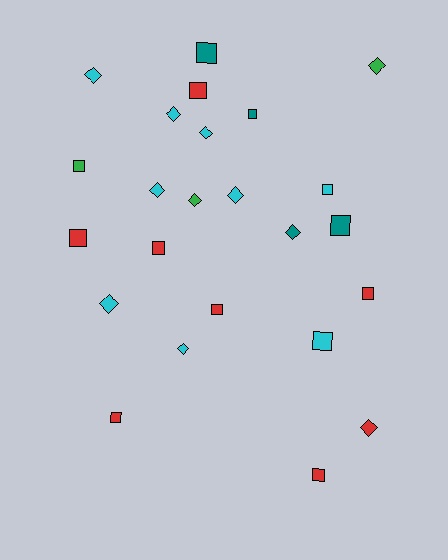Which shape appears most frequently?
Square, with 13 objects.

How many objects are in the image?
There are 24 objects.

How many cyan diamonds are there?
There are 7 cyan diamonds.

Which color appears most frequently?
Cyan, with 9 objects.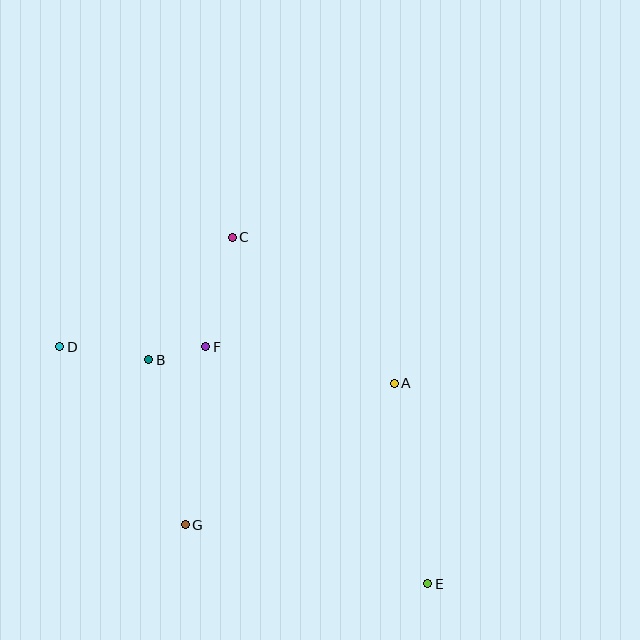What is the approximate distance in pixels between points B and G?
The distance between B and G is approximately 169 pixels.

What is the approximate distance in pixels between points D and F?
The distance between D and F is approximately 146 pixels.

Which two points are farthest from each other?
Points D and E are farthest from each other.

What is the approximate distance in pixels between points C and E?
The distance between C and E is approximately 398 pixels.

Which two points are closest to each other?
Points B and F are closest to each other.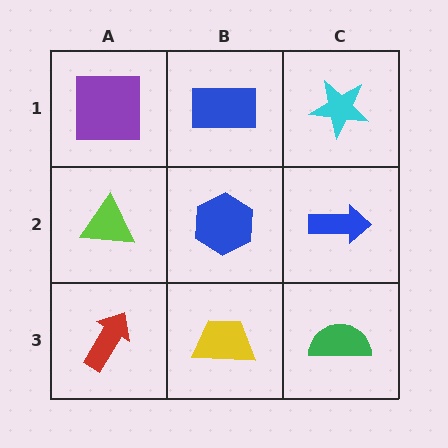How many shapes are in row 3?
3 shapes.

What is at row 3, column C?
A green semicircle.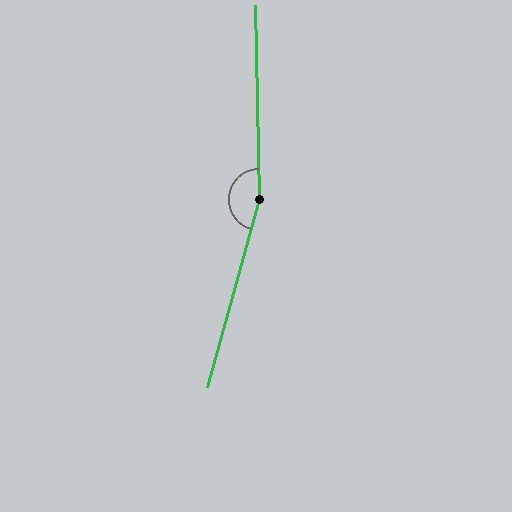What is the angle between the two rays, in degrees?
Approximately 164 degrees.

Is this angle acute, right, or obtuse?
It is obtuse.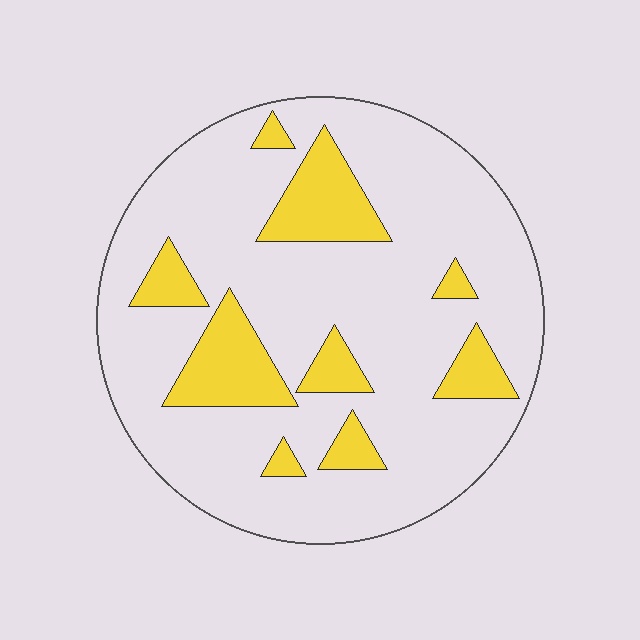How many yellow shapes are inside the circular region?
9.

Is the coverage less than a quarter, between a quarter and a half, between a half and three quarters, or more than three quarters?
Less than a quarter.